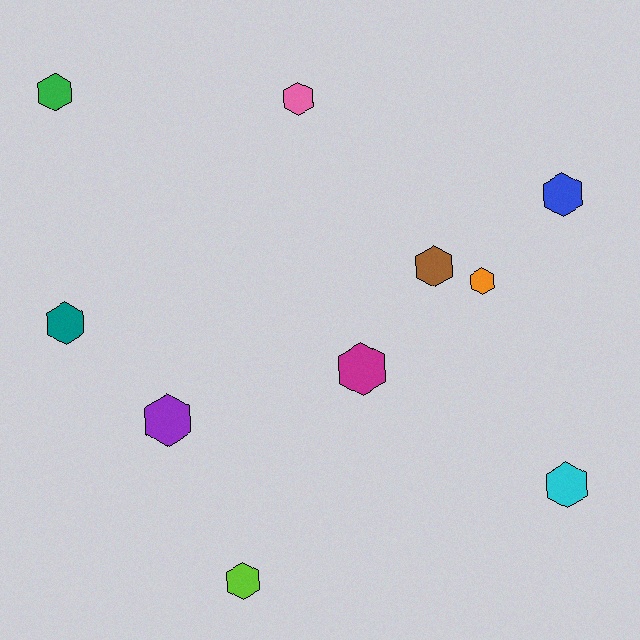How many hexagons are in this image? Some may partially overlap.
There are 10 hexagons.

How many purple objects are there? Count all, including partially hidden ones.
There is 1 purple object.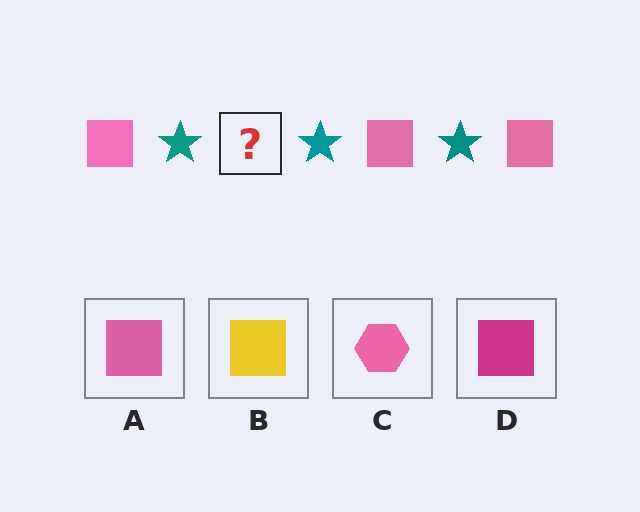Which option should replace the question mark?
Option A.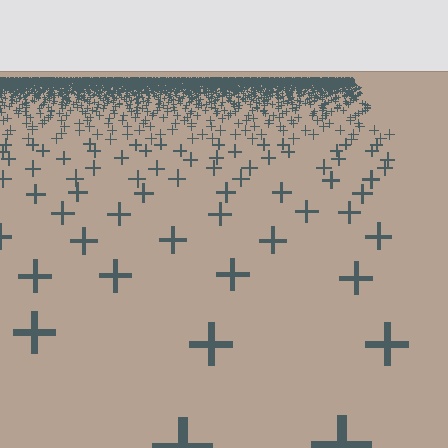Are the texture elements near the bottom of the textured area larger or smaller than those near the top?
Larger. Near the bottom, elements are closer to the viewer and appear at a bigger on-screen size.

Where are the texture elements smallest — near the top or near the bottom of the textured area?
Near the top.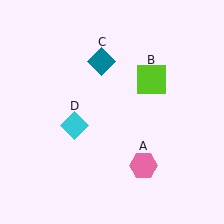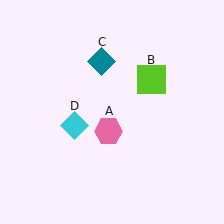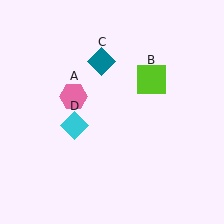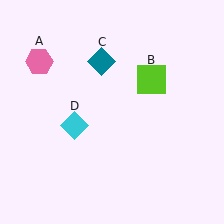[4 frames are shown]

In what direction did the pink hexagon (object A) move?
The pink hexagon (object A) moved up and to the left.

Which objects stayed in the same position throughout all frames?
Lime square (object B) and teal diamond (object C) and cyan diamond (object D) remained stationary.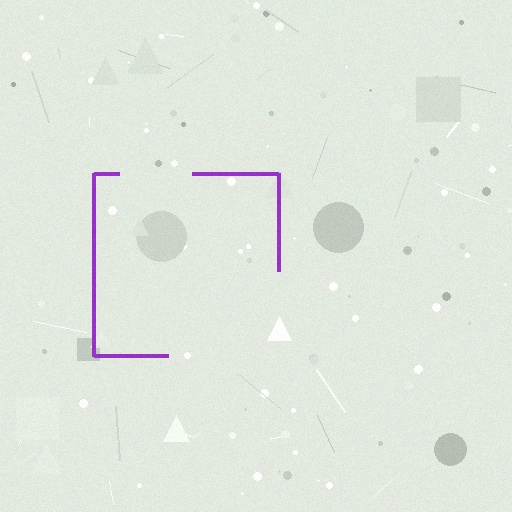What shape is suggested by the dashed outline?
The dashed outline suggests a square.